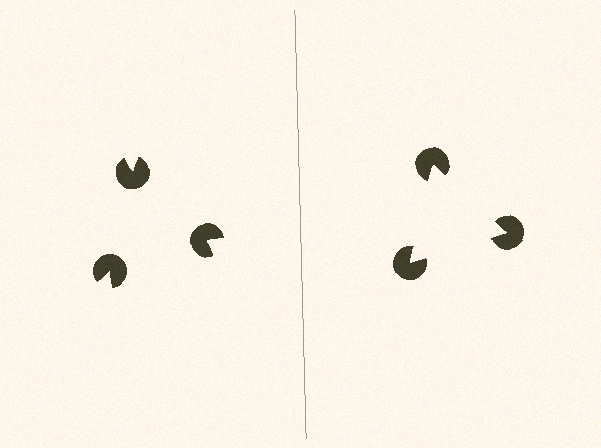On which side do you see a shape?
An illusory triangle appears on the right side. On the left side the wedge cuts are rotated, so no coherent shape forms.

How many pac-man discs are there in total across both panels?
6 — 3 on each side.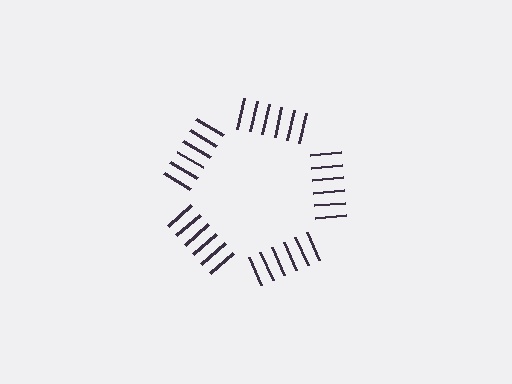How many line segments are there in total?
30 — 6 along each of the 5 edges.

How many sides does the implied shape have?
5 sides — the line-ends trace a pentagon.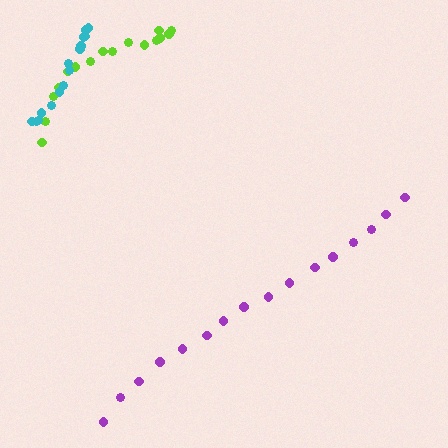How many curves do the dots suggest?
There are 3 distinct paths.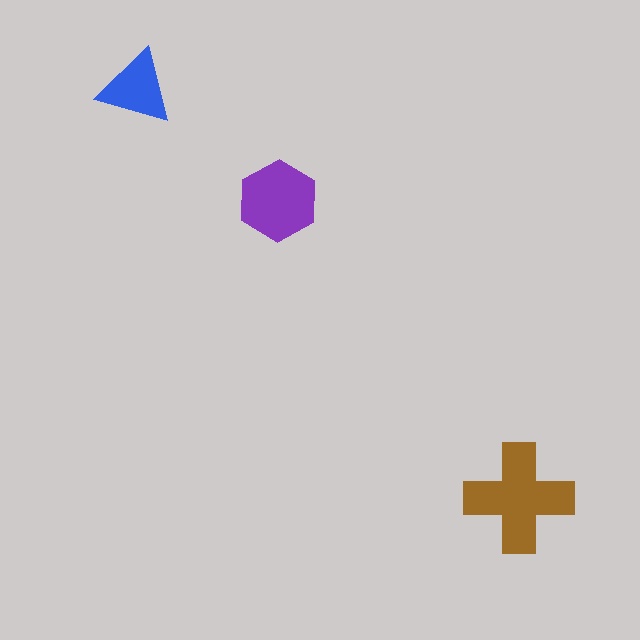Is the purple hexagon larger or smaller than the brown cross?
Smaller.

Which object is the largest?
The brown cross.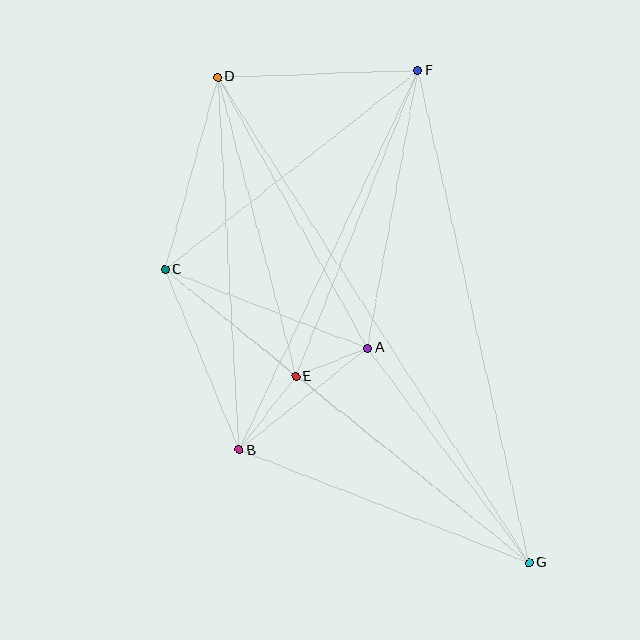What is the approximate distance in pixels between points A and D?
The distance between A and D is approximately 310 pixels.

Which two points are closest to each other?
Points A and E are closest to each other.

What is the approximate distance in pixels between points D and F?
The distance between D and F is approximately 201 pixels.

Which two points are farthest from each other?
Points D and G are farthest from each other.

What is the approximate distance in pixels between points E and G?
The distance between E and G is approximately 299 pixels.